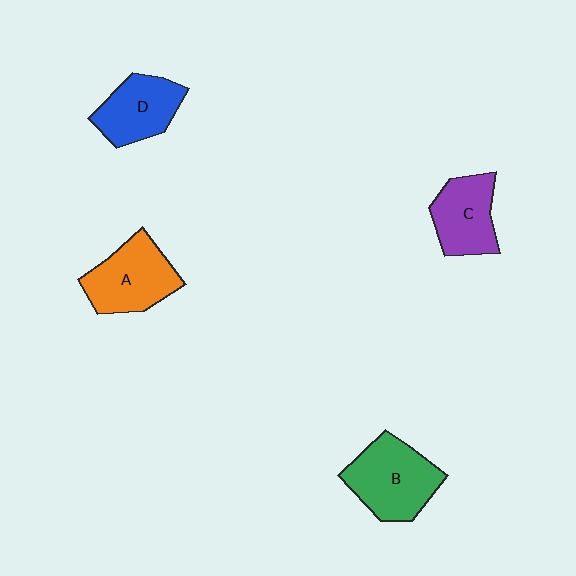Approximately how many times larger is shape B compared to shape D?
Approximately 1.3 times.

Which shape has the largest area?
Shape B (green).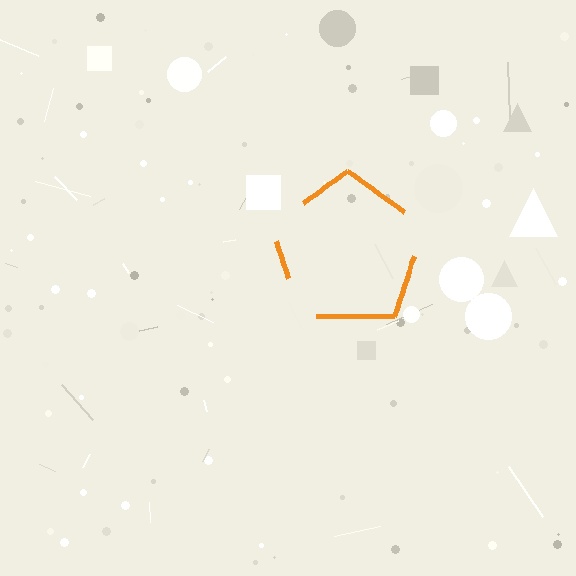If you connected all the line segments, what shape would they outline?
They would outline a pentagon.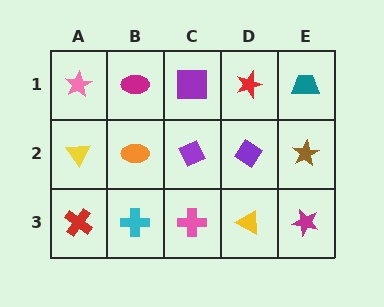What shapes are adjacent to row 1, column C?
A purple diamond (row 2, column C), a magenta ellipse (row 1, column B), a red star (row 1, column D).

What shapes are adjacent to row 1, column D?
A purple diamond (row 2, column D), a purple square (row 1, column C), a teal trapezoid (row 1, column E).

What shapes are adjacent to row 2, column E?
A teal trapezoid (row 1, column E), a magenta star (row 3, column E), a purple diamond (row 2, column D).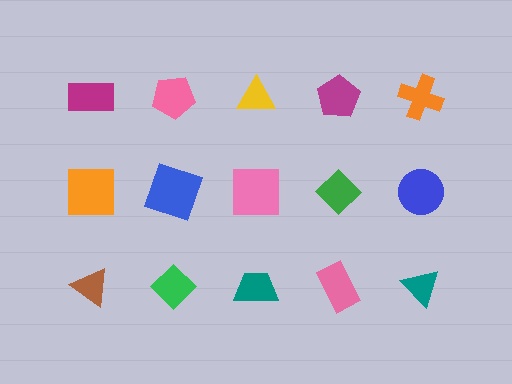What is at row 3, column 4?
A pink rectangle.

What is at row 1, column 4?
A magenta pentagon.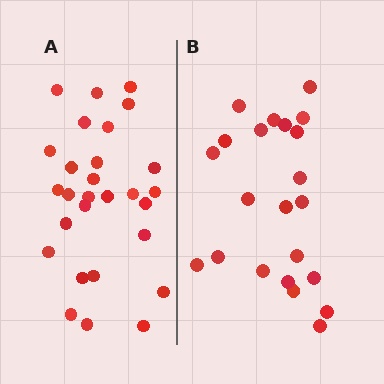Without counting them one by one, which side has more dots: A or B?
Region A (the left region) has more dots.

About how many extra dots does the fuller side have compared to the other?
Region A has about 6 more dots than region B.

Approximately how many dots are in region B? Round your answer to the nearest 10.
About 20 dots. (The exact count is 22, which rounds to 20.)